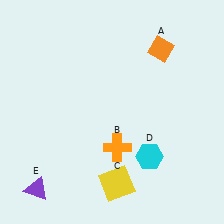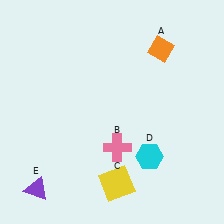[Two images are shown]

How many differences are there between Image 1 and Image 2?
There is 1 difference between the two images.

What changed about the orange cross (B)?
In Image 1, B is orange. In Image 2, it changed to pink.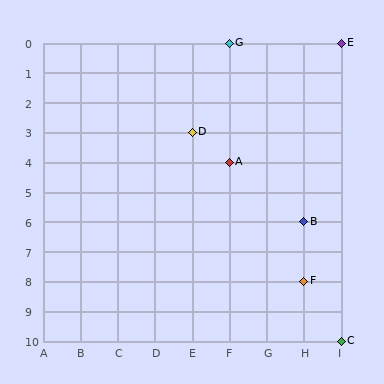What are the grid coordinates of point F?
Point F is at grid coordinates (H, 8).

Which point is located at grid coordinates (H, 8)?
Point F is at (H, 8).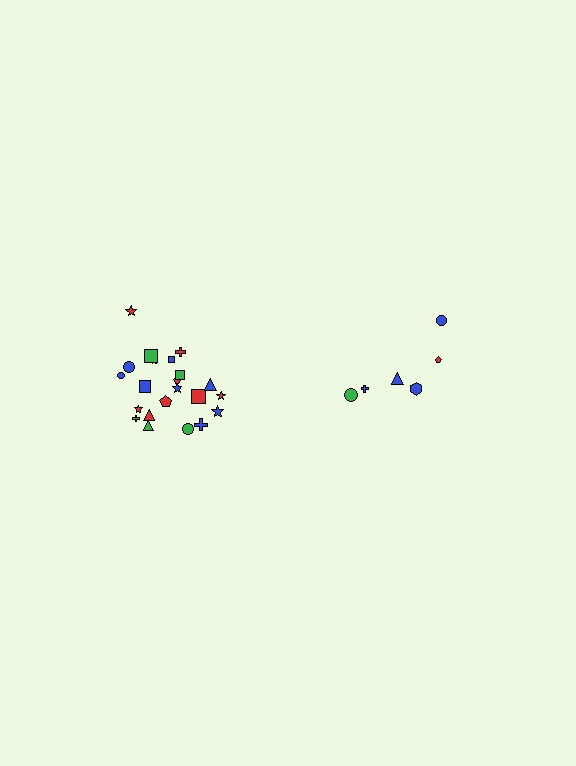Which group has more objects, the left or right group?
The left group.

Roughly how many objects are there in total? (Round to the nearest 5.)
Roughly 30 objects in total.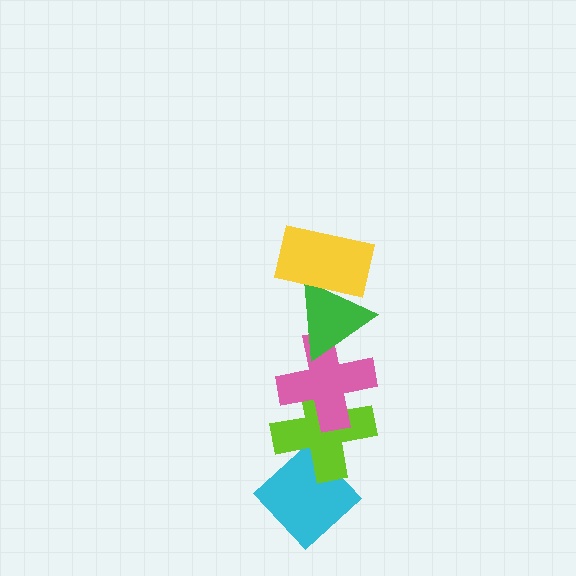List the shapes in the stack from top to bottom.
From top to bottom: the yellow rectangle, the green triangle, the pink cross, the lime cross, the cyan diamond.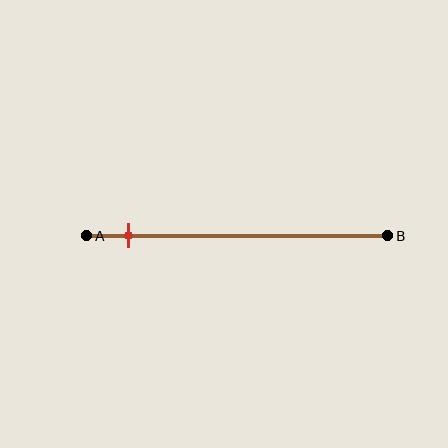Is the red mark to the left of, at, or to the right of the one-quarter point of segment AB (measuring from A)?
The red mark is to the left of the one-quarter point of segment AB.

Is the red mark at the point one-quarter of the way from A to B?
No, the mark is at about 15% from A, not at the 25% one-quarter point.